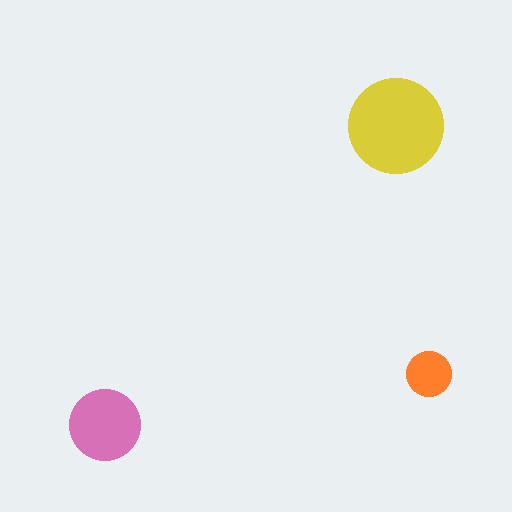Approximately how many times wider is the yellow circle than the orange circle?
About 2 times wider.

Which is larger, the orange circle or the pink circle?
The pink one.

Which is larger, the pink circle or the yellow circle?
The yellow one.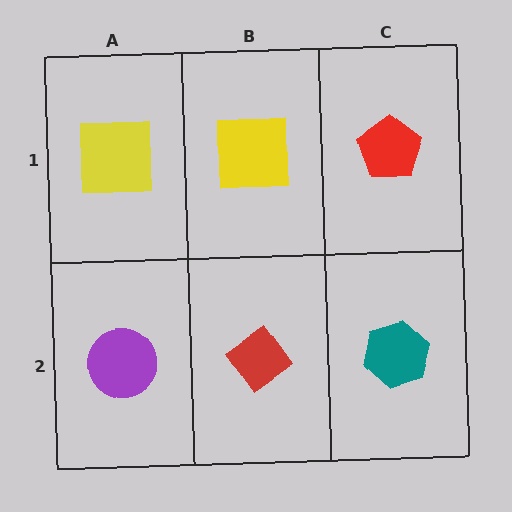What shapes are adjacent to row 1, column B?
A red diamond (row 2, column B), a yellow square (row 1, column A), a red pentagon (row 1, column C).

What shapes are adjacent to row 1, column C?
A teal hexagon (row 2, column C), a yellow square (row 1, column B).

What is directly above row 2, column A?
A yellow square.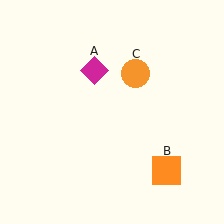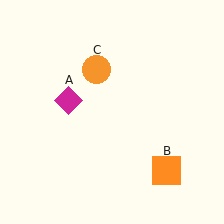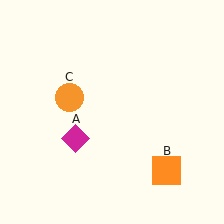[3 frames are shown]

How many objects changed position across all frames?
2 objects changed position: magenta diamond (object A), orange circle (object C).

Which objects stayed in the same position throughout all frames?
Orange square (object B) remained stationary.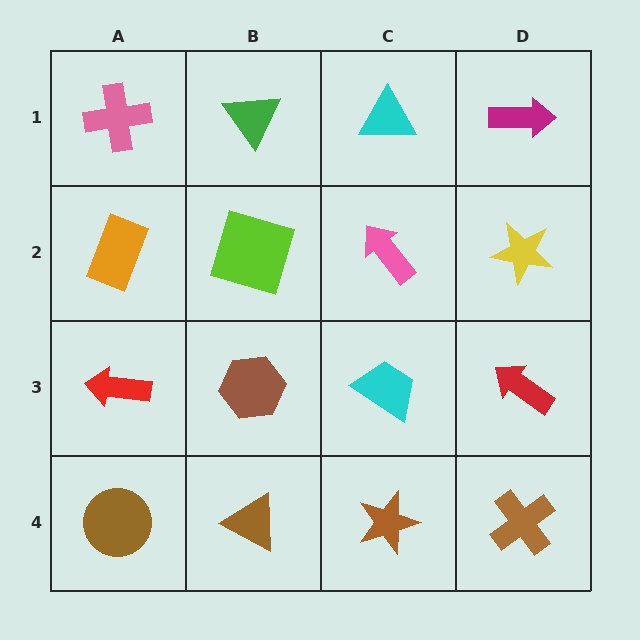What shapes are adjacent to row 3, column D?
A yellow star (row 2, column D), a brown cross (row 4, column D), a cyan trapezoid (row 3, column C).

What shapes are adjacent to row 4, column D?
A red arrow (row 3, column D), a brown star (row 4, column C).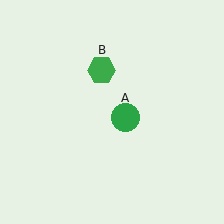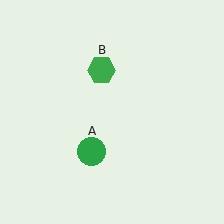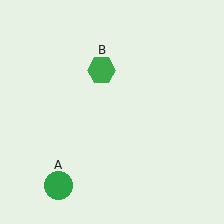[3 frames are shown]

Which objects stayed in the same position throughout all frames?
Green hexagon (object B) remained stationary.